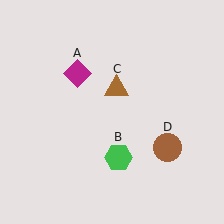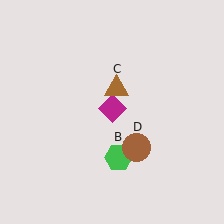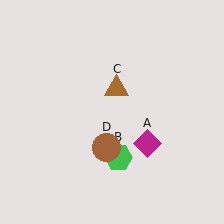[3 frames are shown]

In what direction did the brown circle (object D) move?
The brown circle (object D) moved left.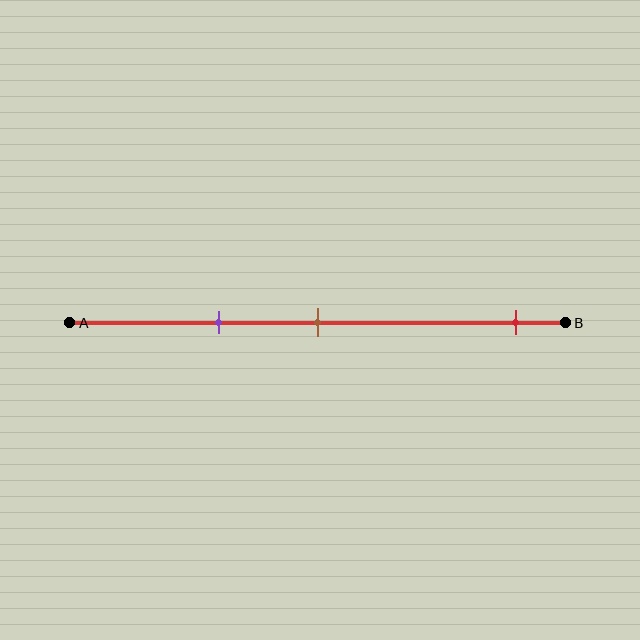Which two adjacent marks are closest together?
The purple and brown marks are the closest adjacent pair.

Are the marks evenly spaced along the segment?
No, the marks are not evenly spaced.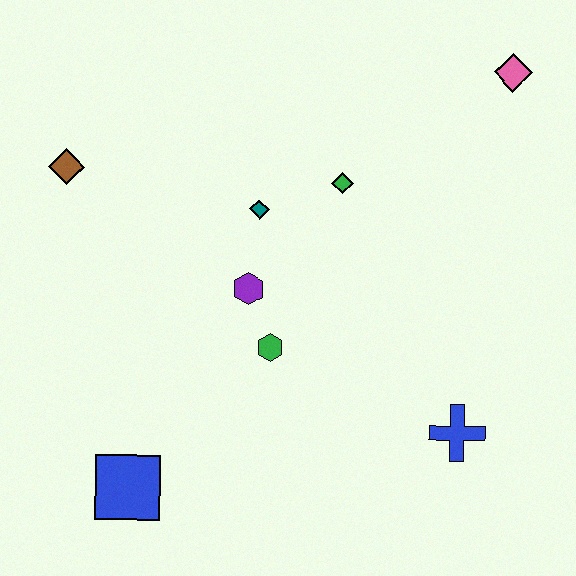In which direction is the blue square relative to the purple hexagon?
The blue square is below the purple hexagon.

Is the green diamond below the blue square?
No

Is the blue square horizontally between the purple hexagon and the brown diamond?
Yes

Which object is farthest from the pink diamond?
The blue square is farthest from the pink diamond.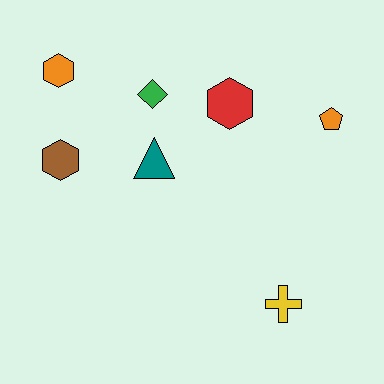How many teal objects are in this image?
There is 1 teal object.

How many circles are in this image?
There are no circles.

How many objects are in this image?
There are 7 objects.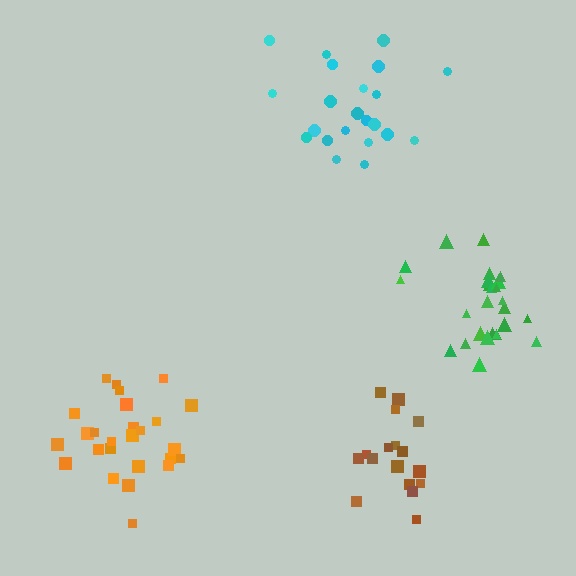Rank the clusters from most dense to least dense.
green, brown, orange, cyan.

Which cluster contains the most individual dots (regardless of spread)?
Green (26).